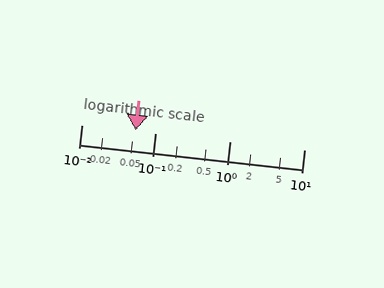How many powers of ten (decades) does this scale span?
The scale spans 3 decades, from 0.01 to 10.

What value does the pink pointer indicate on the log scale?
The pointer indicates approximately 0.054.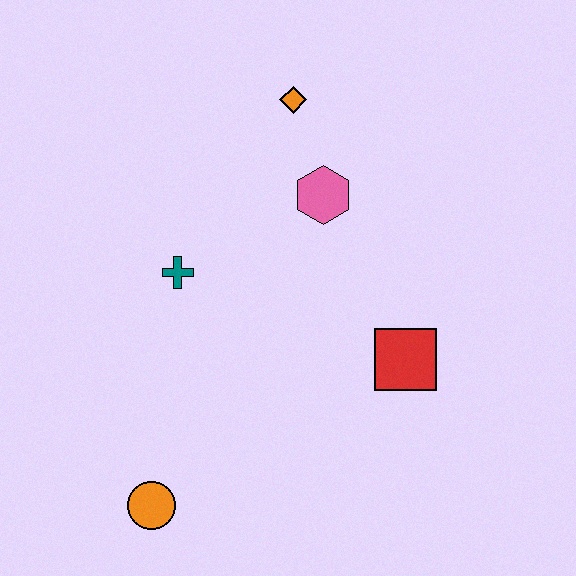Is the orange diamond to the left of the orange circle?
No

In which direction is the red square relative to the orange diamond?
The red square is below the orange diamond.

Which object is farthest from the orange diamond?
The orange circle is farthest from the orange diamond.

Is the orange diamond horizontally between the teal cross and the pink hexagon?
Yes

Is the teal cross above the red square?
Yes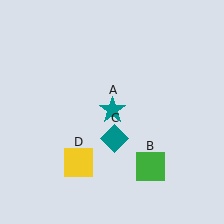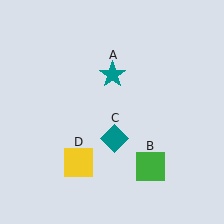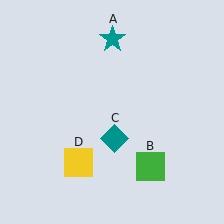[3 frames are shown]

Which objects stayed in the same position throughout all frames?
Green square (object B) and teal diamond (object C) and yellow square (object D) remained stationary.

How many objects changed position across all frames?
1 object changed position: teal star (object A).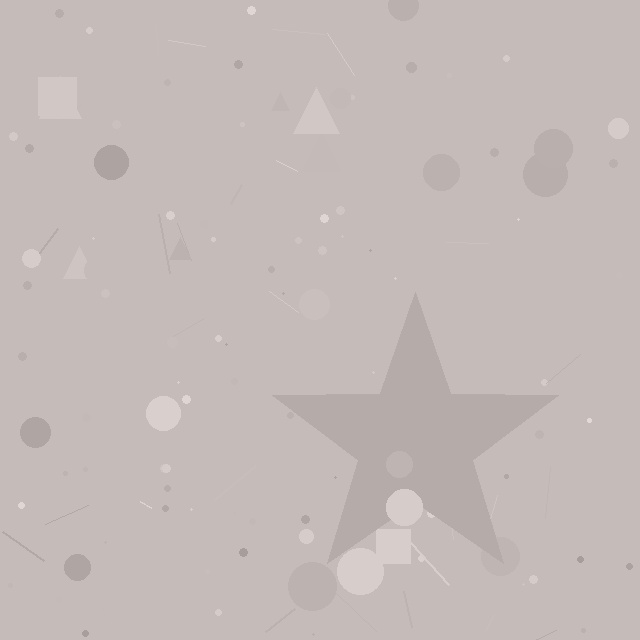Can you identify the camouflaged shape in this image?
The camouflaged shape is a star.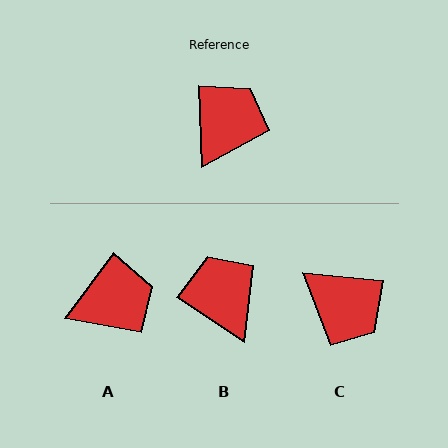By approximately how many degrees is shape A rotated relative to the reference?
Approximately 38 degrees clockwise.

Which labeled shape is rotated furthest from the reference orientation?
C, about 97 degrees away.